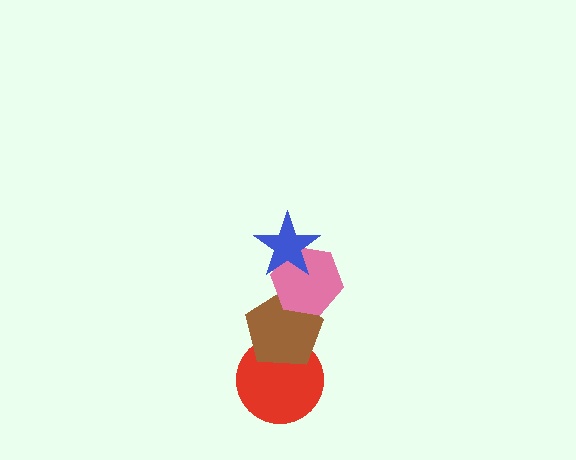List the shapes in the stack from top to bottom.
From top to bottom: the blue star, the pink hexagon, the brown pentagon, the red circle.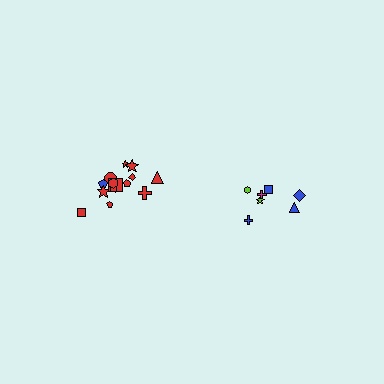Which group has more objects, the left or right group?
The left group.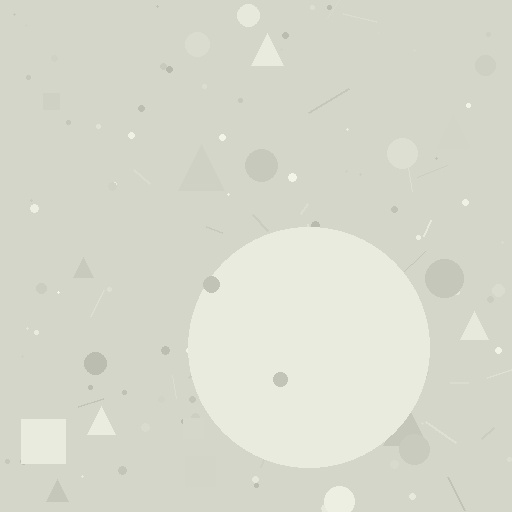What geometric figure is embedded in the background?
A circle is embedded in the background.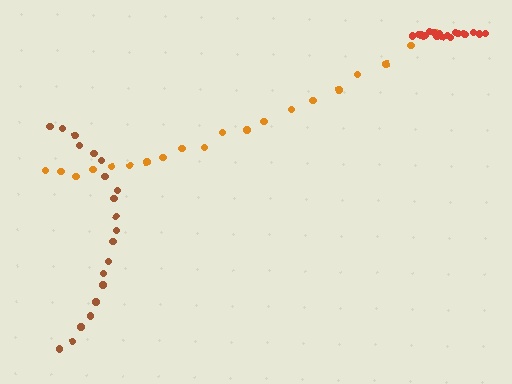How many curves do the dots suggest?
There are 3 distinct paths.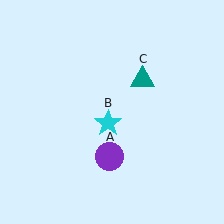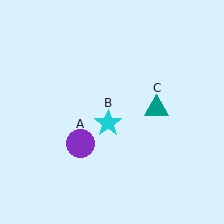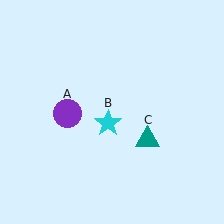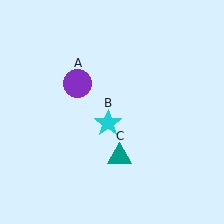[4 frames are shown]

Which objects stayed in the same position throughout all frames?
Cyan star (object B) remained stationary.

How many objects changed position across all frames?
2 objects changed position: purple circle (object A), teal triangle (object C).